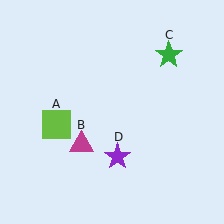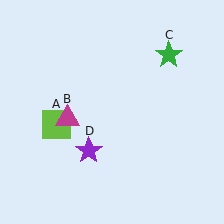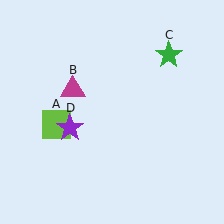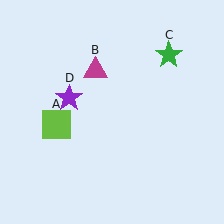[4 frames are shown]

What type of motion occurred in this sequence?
The magenta triangle (object B), purple star (object D) rotated clockwise around the center of the scene.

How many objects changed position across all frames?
2 objects changed position: magenta triangle (object B), purple star (object D).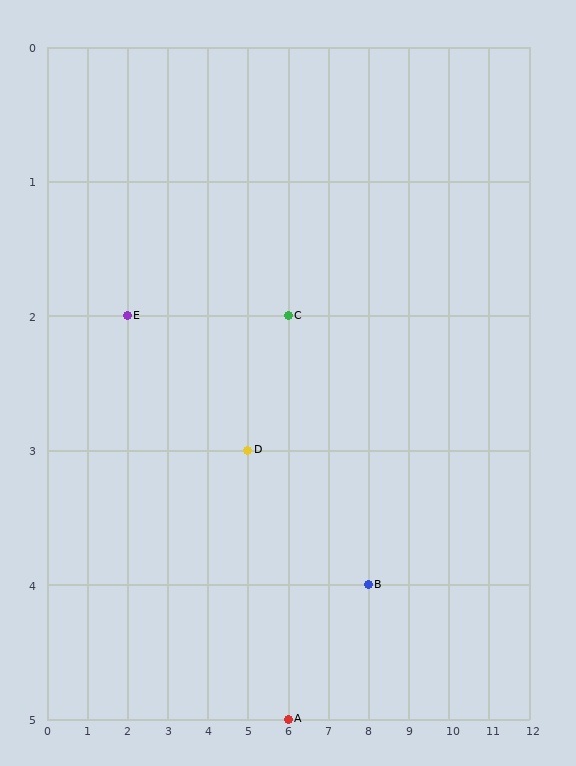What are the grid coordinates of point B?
Point B is at grid coordinates (8, 4).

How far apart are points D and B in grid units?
Points D and B are 3 columns and 1 row apart (about 3.2 grid units diagonally).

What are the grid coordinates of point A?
Point A is at grid coordinates (6, 5).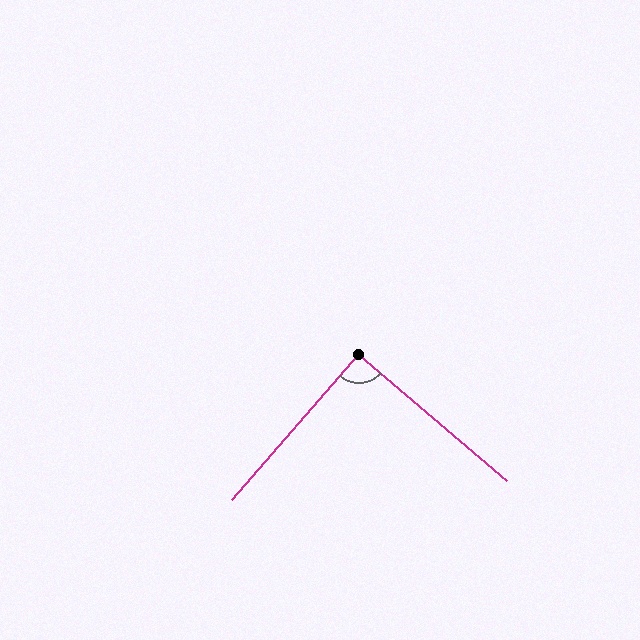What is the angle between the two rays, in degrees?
Approximately 90 degrees.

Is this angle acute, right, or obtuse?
It is approximately a right angle.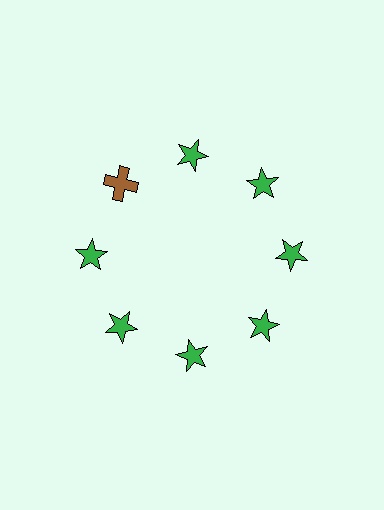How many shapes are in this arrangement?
There are 8 shapes arranged in a ring pattern.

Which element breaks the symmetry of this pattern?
The brown cross at roughly the 10 o'clock position breaks the symmetry. All other shapes are green stars.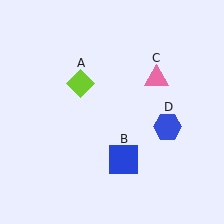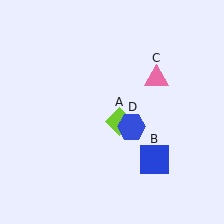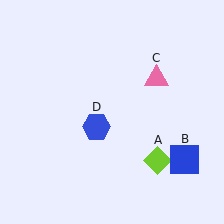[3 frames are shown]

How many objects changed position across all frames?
3 objects changed position: lime diamond (object A), blue square (object B), blue hexagon (object D).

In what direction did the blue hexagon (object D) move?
The blue hexagon (object D) moved left.